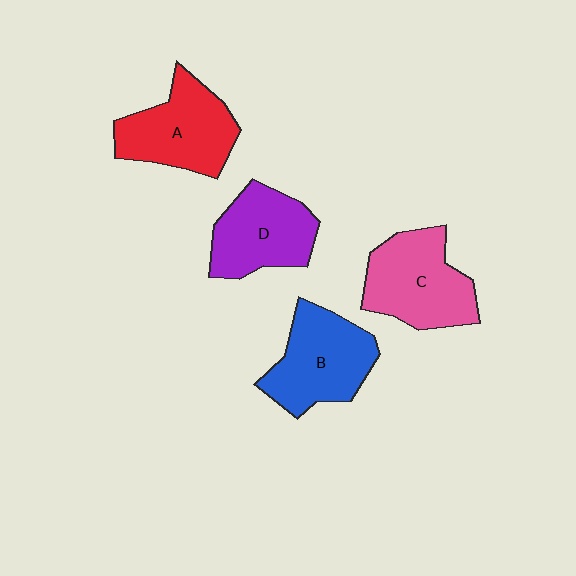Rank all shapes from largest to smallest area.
From largest to smallest: C (pink), B (blue), A (red), D (purple).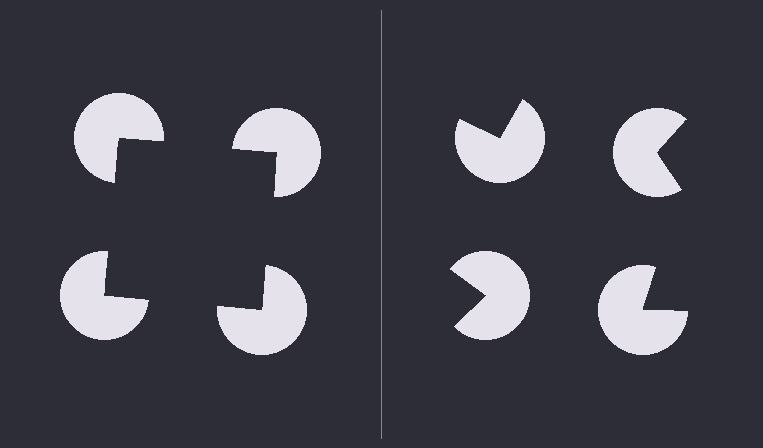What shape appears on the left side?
An illusory square.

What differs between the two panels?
The pac-man discs are positioned identically on both sides; only the wedge orientations differ. On the left they align to a square; on the right they are misaligned.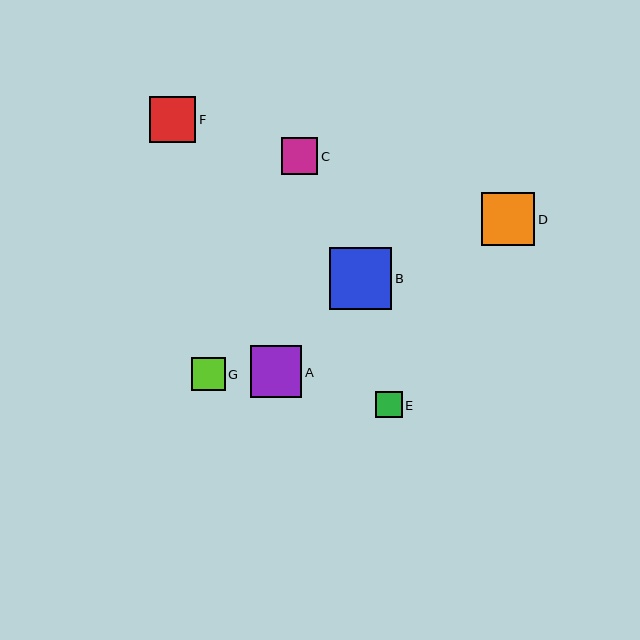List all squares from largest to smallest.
From largest to smallest: B, D, A, F, C, G, E.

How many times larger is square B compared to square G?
Square B is approximately 1.9 times the size of square G.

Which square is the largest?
Square B is the largest with a size of approximately 62 pixels.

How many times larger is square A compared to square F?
Square A is approximately 1.1 times the size of square F.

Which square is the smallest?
Square E is the smallest with a size of approximately 26 pixels.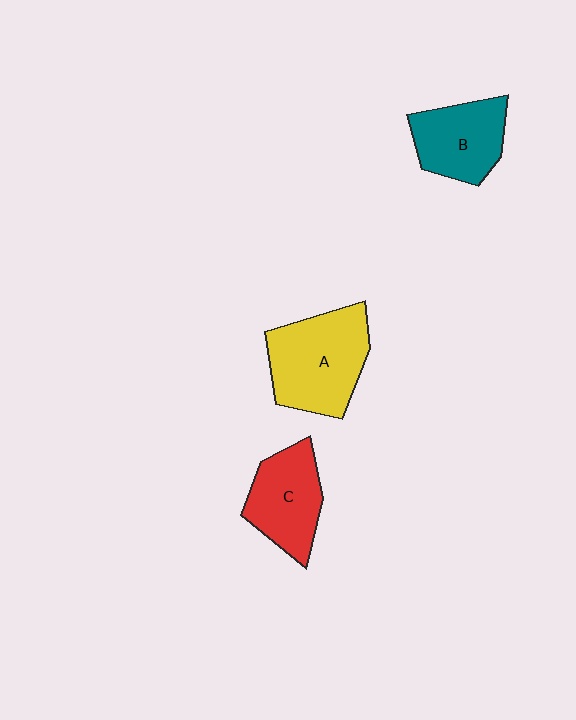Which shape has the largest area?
Shape A (yellow).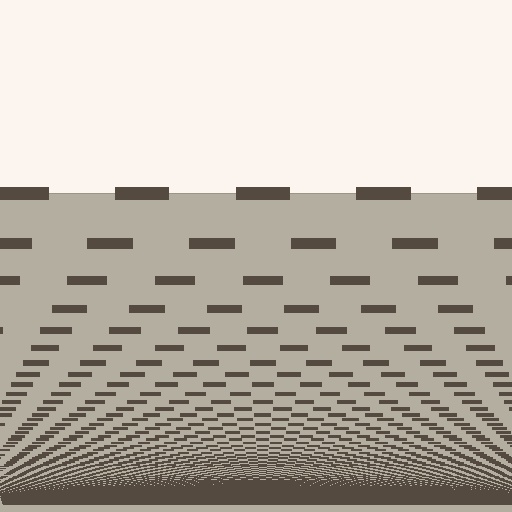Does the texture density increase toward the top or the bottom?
Density increases toward the bottom.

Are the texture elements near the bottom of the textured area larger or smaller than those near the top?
Smaller. The gradient is inverted — elements near the bottom are smaller and denser.